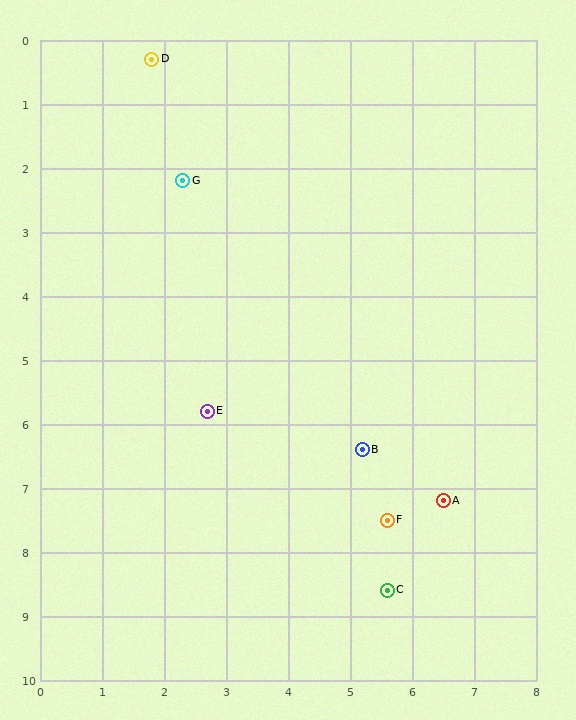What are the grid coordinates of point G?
Point G is at approximately (2.3, 2.2).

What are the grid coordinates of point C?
Point C is at approximately (5.6, 8.6).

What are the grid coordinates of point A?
Point A is at approximately (6.5, 7.2).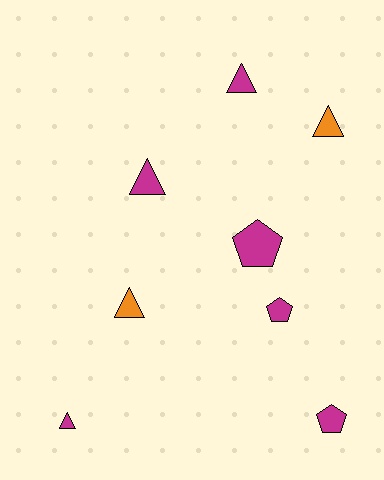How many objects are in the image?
There are 8 objects.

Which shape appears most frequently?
Triangle, with 5 objects.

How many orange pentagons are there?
There are no orange pentagons.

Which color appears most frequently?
Magenta, with 6 objects.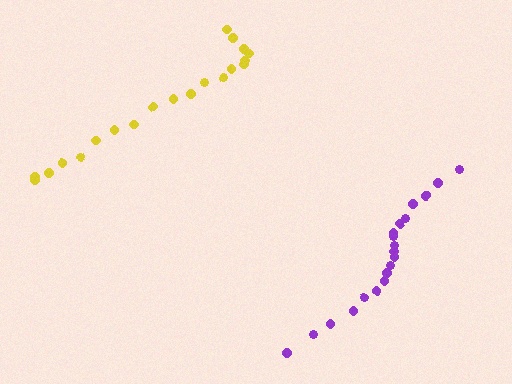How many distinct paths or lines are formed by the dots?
There are 2 distinct paths.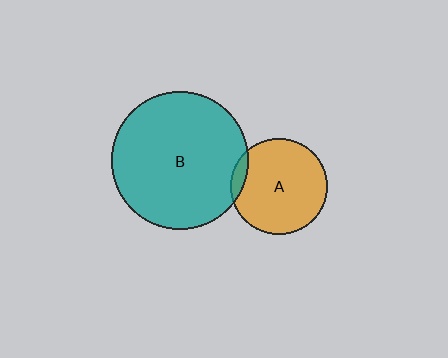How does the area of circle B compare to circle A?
Approximately 2.0 times.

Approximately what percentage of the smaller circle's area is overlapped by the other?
Approximately 5%.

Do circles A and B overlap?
Yes.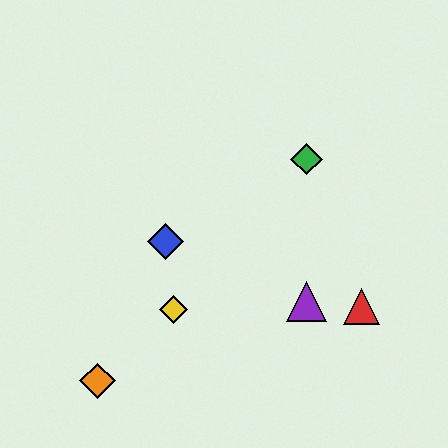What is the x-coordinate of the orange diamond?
The orange diamond is at x≈97.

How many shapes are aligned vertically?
2 shapes (the green diamond, the purple triangle) are aligned vertically.